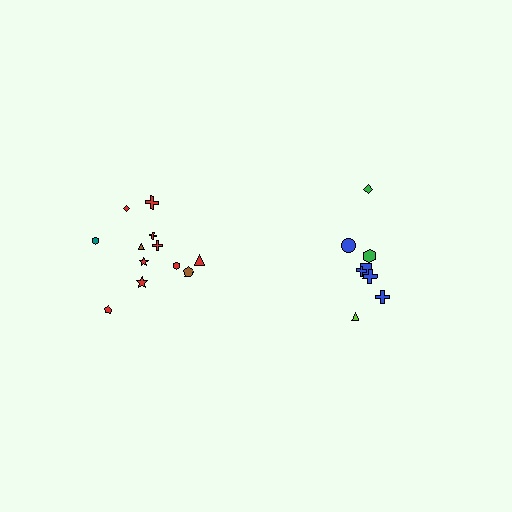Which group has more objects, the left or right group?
The left group.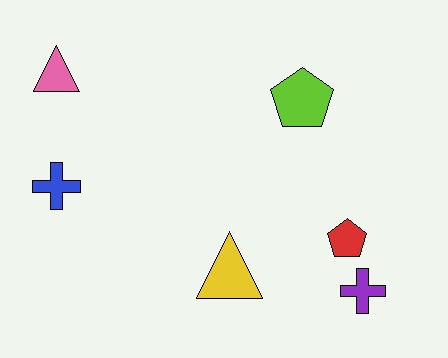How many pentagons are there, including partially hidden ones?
There are 2 pentagons.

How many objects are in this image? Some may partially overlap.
There are 6 objects.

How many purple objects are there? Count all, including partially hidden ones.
There is 1 purple object.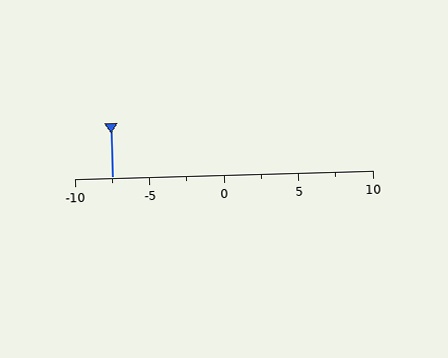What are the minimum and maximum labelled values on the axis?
The axis runs from -10 to 10.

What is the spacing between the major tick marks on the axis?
The major ticks are spaced 5 apart.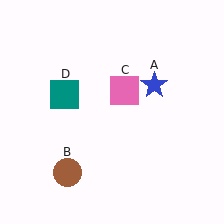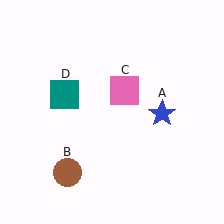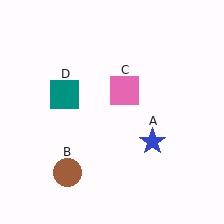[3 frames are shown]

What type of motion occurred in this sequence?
The blue star (object A) rotated clockwise around the center of the scene.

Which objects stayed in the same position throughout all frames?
Brown circle (object B) and pink square (object C) and teal square (object D) remained stationary.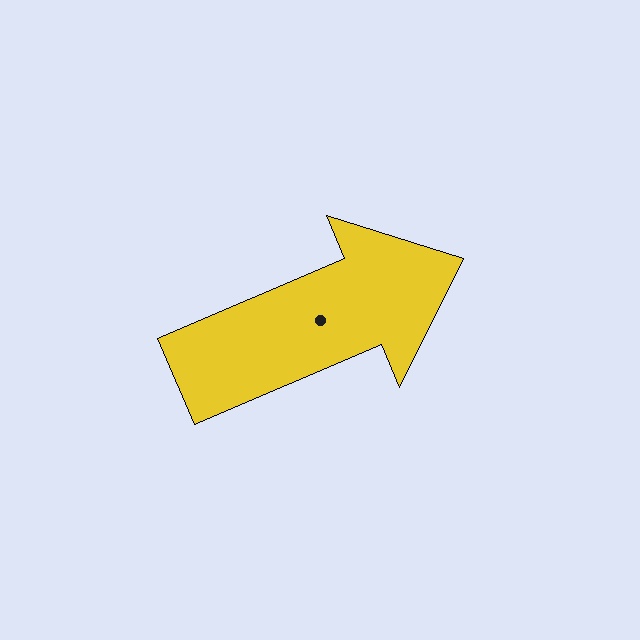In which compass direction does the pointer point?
Northeast.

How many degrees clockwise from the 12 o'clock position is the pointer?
Approximately 67 degrees.